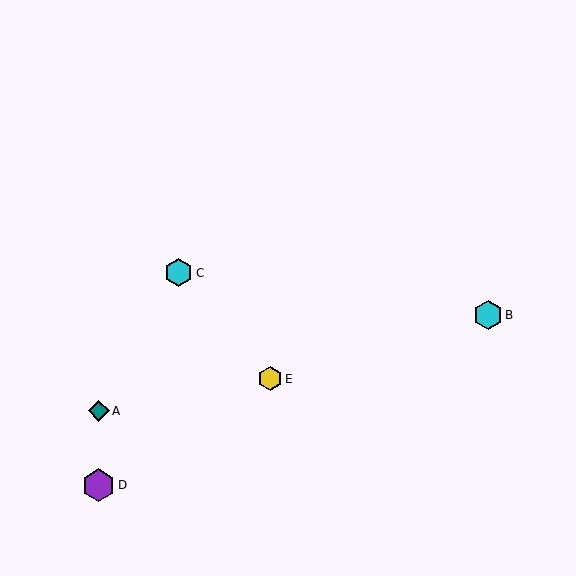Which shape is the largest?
The purple hexagon (labeled D) is the largest.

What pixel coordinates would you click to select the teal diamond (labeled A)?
Click at (99, 411) to select the teal diamond A.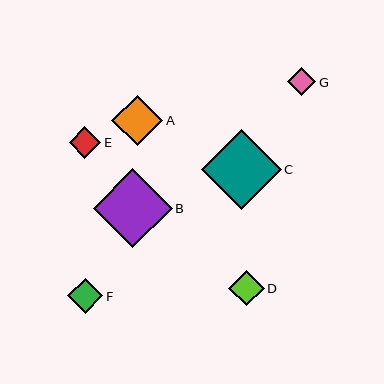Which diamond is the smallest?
Diamond G is the smallest with a size of approximately 28 pixels.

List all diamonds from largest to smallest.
From largest to smallest: C, B, A, D, F, E, G.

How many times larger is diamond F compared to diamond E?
Diamond F is approximately 1.1 times the size of diamond E.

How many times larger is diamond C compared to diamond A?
Diamond C is approximately 1.6 times the size of diamond A.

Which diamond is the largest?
Diamond C is the largest with a size of approximately 80 pixels.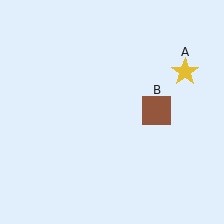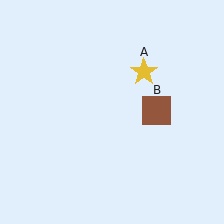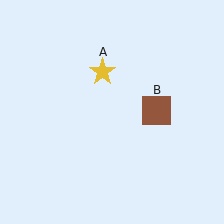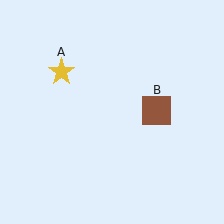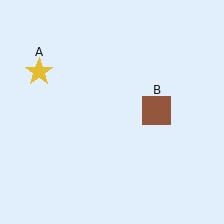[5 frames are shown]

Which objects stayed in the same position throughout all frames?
Brown square (object B) remained stationary.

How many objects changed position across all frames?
1 object changed position: yellow star (object A).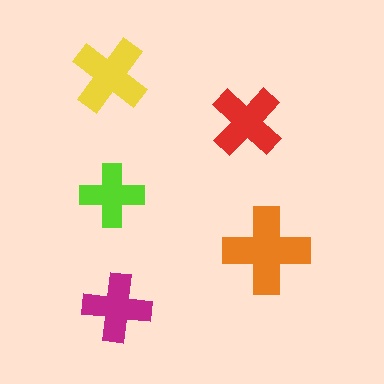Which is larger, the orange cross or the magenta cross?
The orange one.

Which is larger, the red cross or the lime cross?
The red one.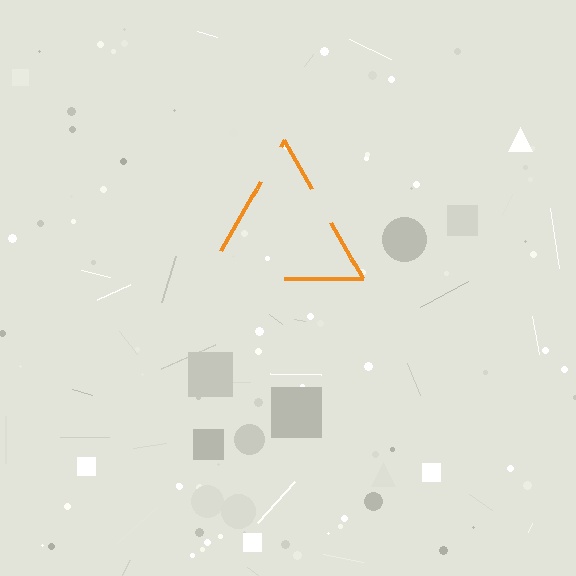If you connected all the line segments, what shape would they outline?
They would outline a triangle.